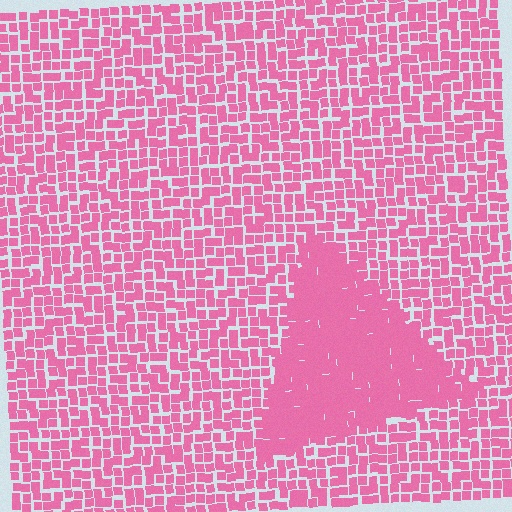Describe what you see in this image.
The image contains small pink elements arranged at two different densities. A triangle-shaped region is visible where the elements are more densely packed than the surrounding area.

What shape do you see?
I see a triangle.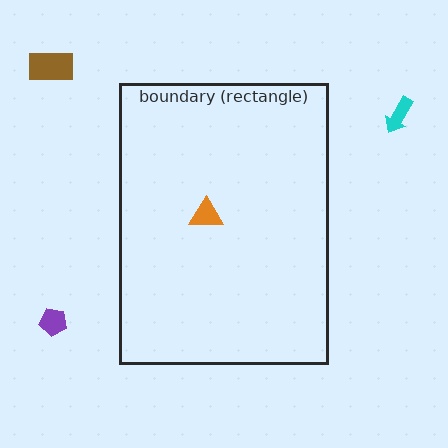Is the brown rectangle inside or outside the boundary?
Outside.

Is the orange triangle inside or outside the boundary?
Inside.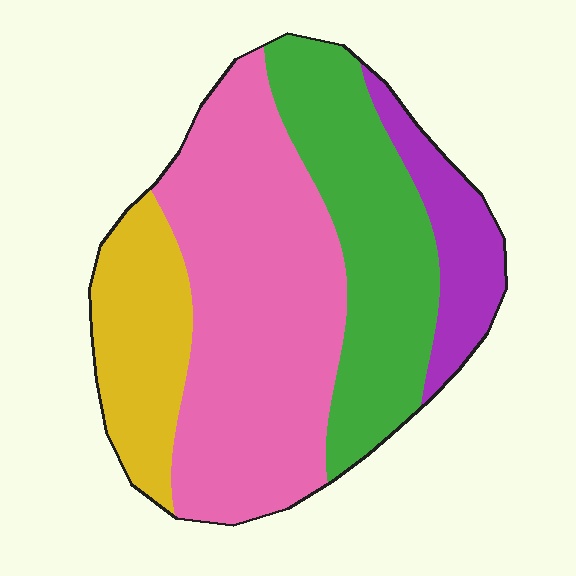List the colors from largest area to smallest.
From largest to smallest: pink, green, yellow, purple.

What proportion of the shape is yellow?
Yellow covers 16% of the shape.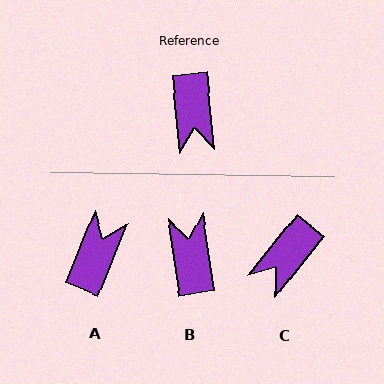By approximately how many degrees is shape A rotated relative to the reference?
Approximately 152 degrees counter-clockwise.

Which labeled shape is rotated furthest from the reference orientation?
B, about 177 degrees away.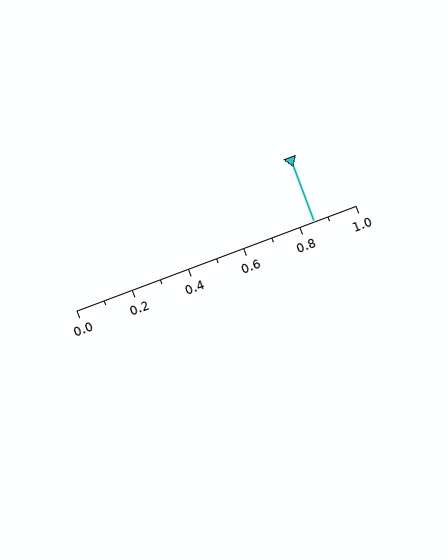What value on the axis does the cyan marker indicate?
The marker indicates approximately 0.85.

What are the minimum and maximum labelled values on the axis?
The axis runs from 0.0 to 1.0.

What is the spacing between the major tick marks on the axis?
The major ticks are spaced 0.2 apart.